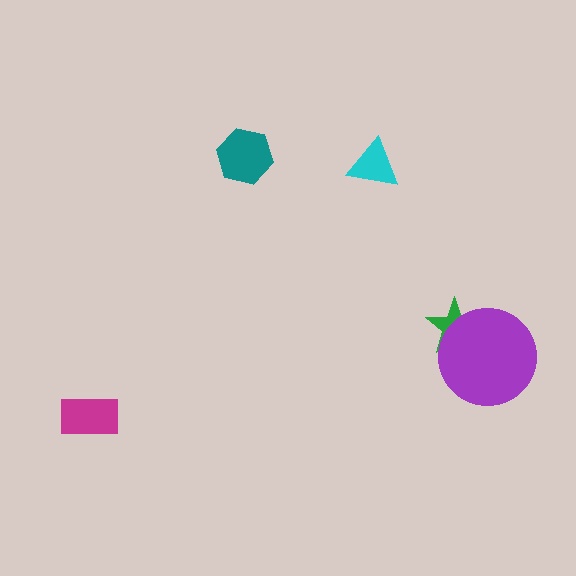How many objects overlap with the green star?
1 object overlaps with the green star.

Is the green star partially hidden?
Yes, it is partially covered by another shape.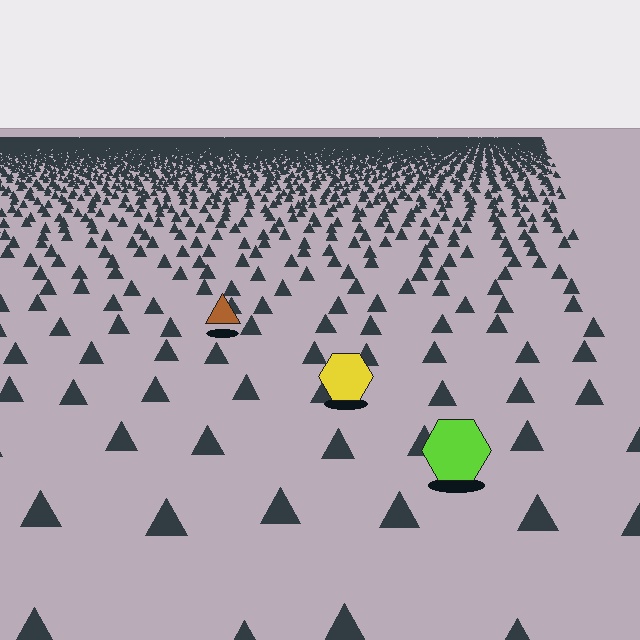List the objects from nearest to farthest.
From nearest to farthest: the lime hexagon, the yellow hexagon, the brown triangle.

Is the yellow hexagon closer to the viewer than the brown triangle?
Yes. The yellow hexagon is closer — you can tell from the texture gradient: the ground texture is coarser near it.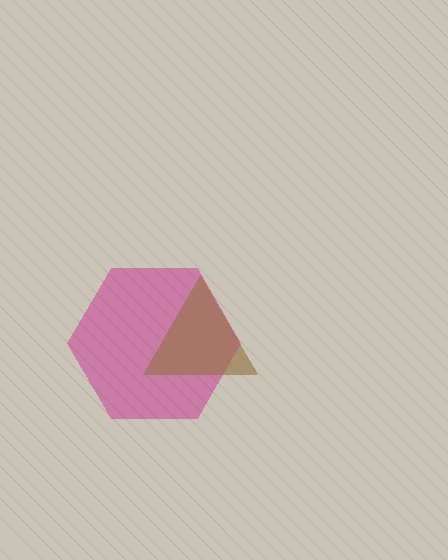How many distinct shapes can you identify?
There are 2 distinct shapes: a magenta hexagon, a brown triangle.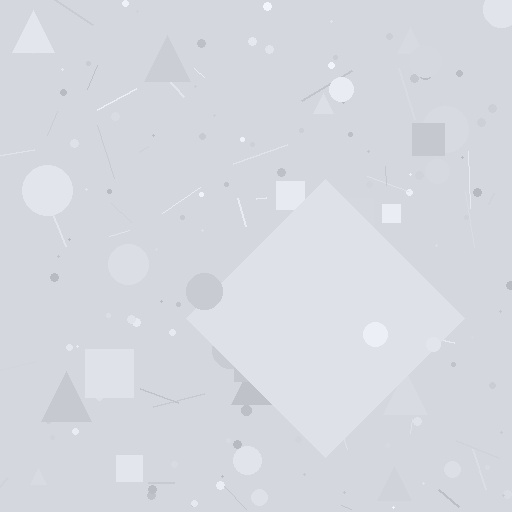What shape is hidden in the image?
A diamond is hidden in the image.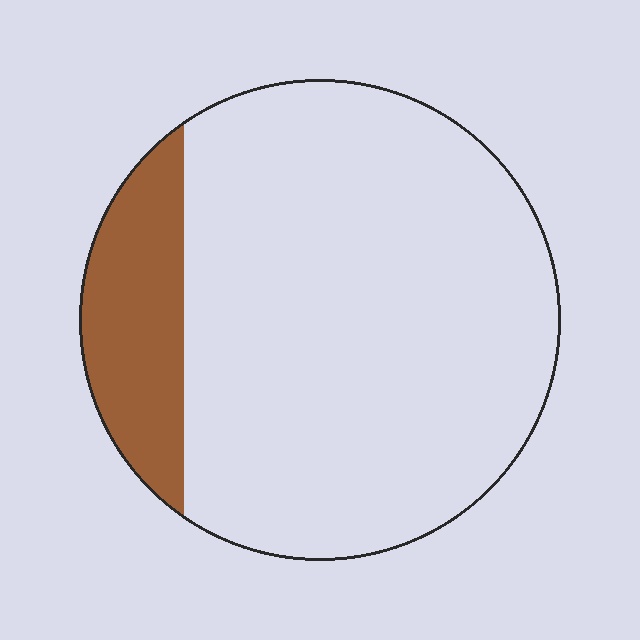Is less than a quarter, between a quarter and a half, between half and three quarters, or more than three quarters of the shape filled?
Less than a quarter.